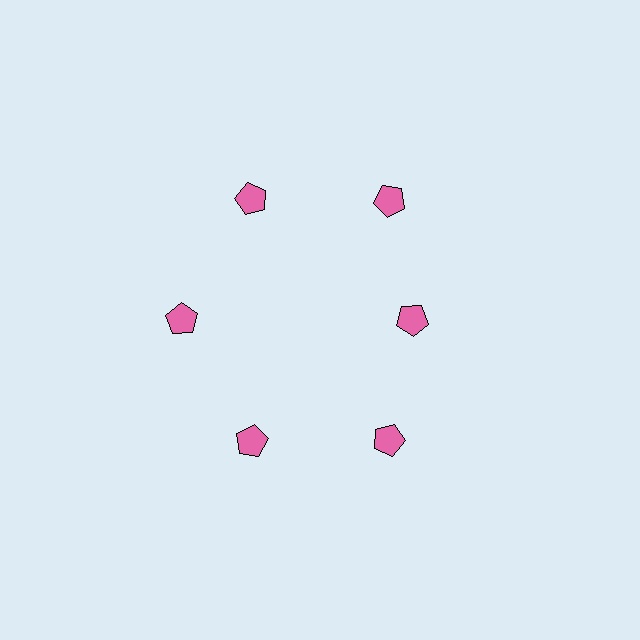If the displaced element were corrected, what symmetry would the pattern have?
It would have 6-fold rotational symmetry — the pattern would map onto itself every 60 degrees.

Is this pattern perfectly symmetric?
No. The 6 pink pentagons are arranged in a ring, but one element near the 3 o'clock position is pulled inward toward the center, breaking the 6-fold rotational symmetry.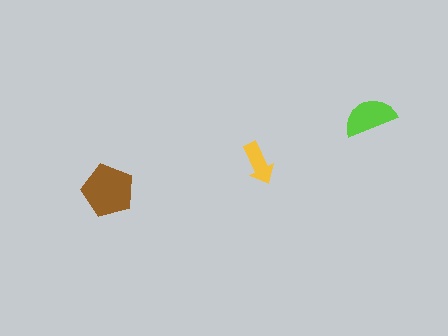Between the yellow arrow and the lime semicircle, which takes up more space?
The lime semicircle.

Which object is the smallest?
The yellow arrow.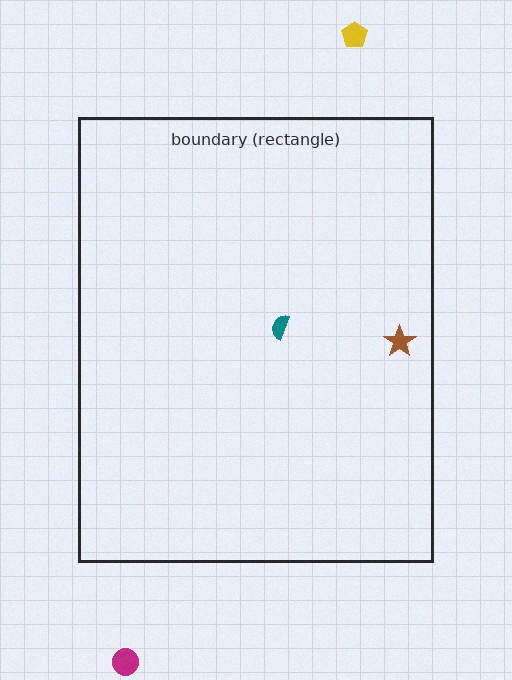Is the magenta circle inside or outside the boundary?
Outside.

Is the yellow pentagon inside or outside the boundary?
Outside.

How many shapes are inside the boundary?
2 inside, 2 outside.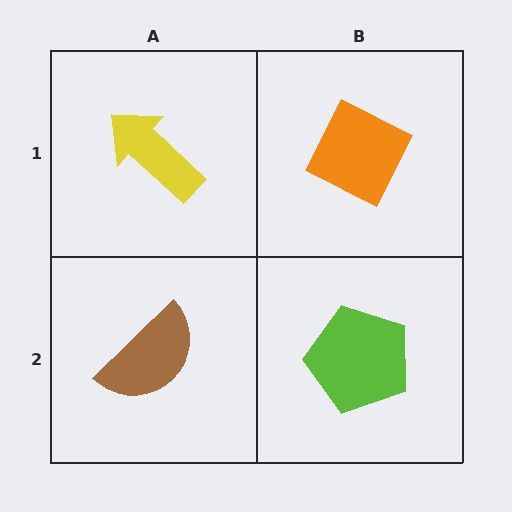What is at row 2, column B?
A lime pentagon.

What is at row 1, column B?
An orange diamond.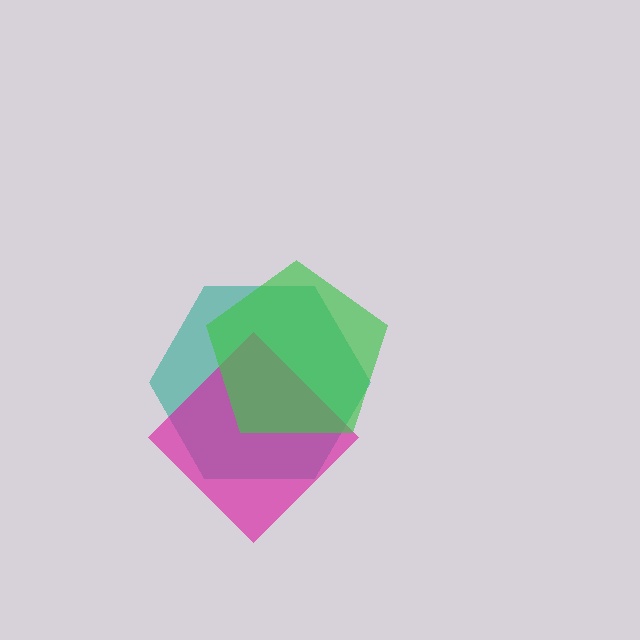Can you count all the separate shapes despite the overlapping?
Yes, there are 3 separate shapes.